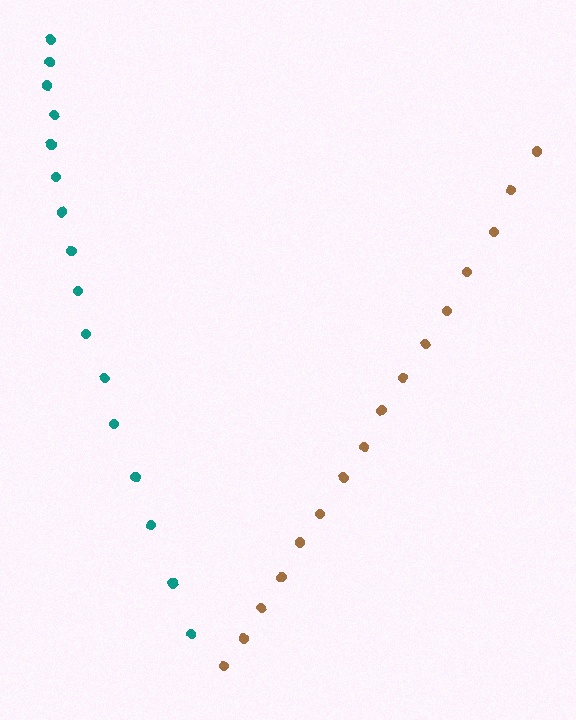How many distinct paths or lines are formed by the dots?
There are 2 distinct paths.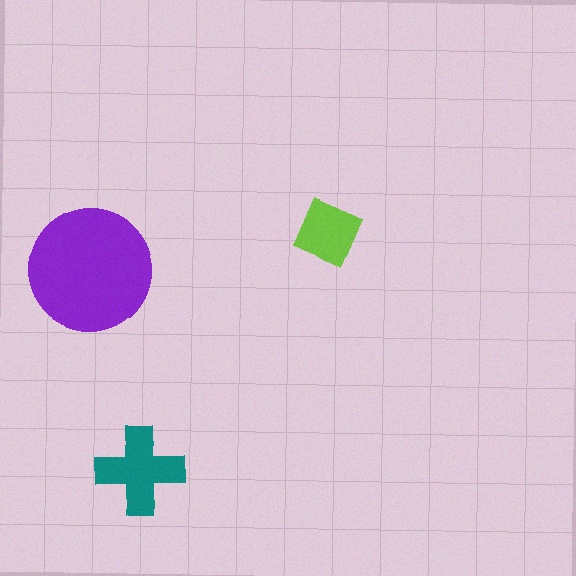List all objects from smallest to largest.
The lime square, the teal cross, the purple circle.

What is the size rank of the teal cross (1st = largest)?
2nd.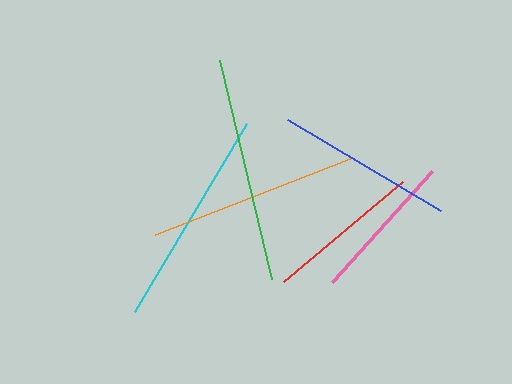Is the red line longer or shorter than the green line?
The green line is longer than the red line.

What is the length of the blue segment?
The blue segment is approximately 179 pixels long.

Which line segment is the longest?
The green line is the longest at approximately 226 pixels.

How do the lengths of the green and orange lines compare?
The green and orange lines are approximately the same length.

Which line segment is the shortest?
The pink line is the shortest at approximately 150 pixels.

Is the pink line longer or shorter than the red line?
The red line is longer than the pink line.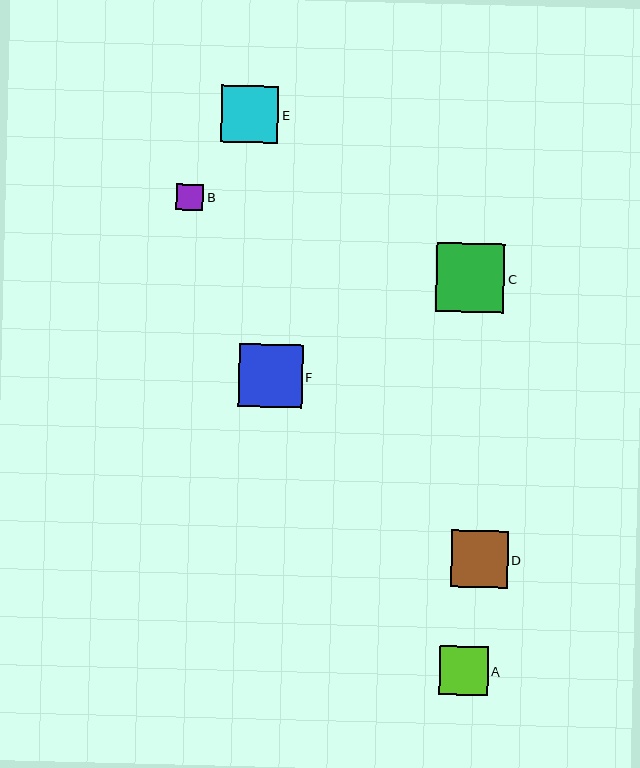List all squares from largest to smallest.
From largest to smallest: C, F, E, D, A, B.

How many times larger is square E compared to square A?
Square E is approximately 1.2 times the size of square A.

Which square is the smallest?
Square B is the smallest with a size of approximately 27 pixels.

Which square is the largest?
Square C is the largest with a size of approximately 69 pixels.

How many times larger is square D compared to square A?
Square D is approximately 1.2 times the size of square A.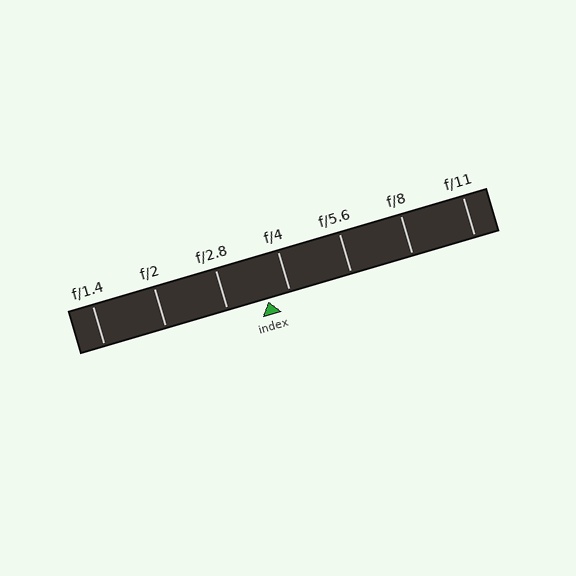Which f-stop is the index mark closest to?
The index mark is closest to f/4.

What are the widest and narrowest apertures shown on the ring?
The widest aperture shown is f/1.4 and the narrowest is f/11.